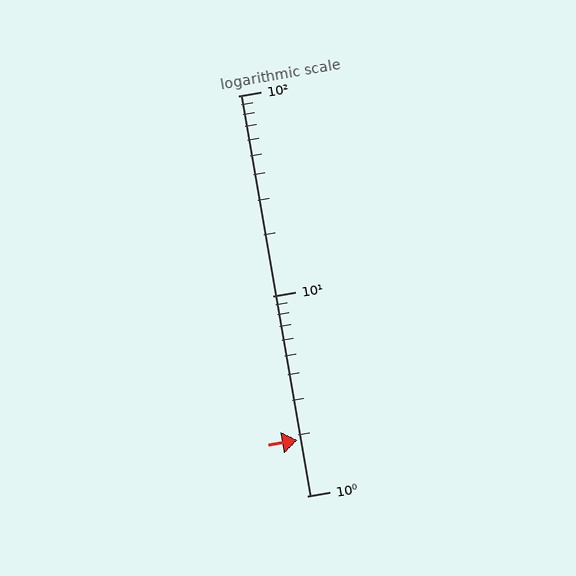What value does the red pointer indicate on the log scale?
The pointer indicates approximately 1.9.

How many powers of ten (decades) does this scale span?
The scale spans 2 decades, from 1 to 100.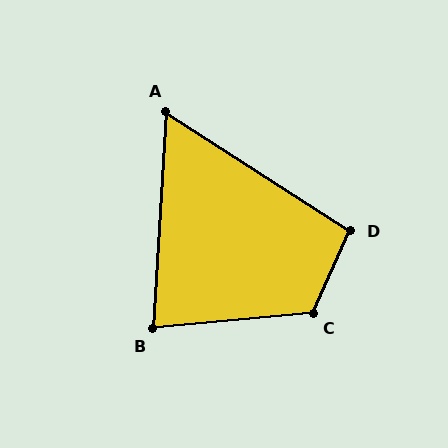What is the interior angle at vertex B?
Approximately 81 degrees (acute).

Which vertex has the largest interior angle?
C, at approximately 119 degrees.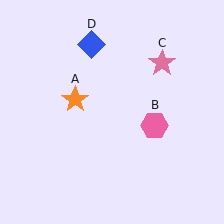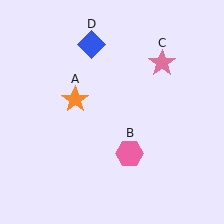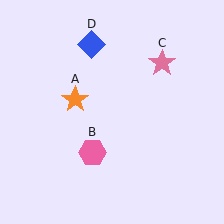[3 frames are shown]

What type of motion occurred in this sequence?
The pink hexagon (object B) rotated clockwise around the center of the scene.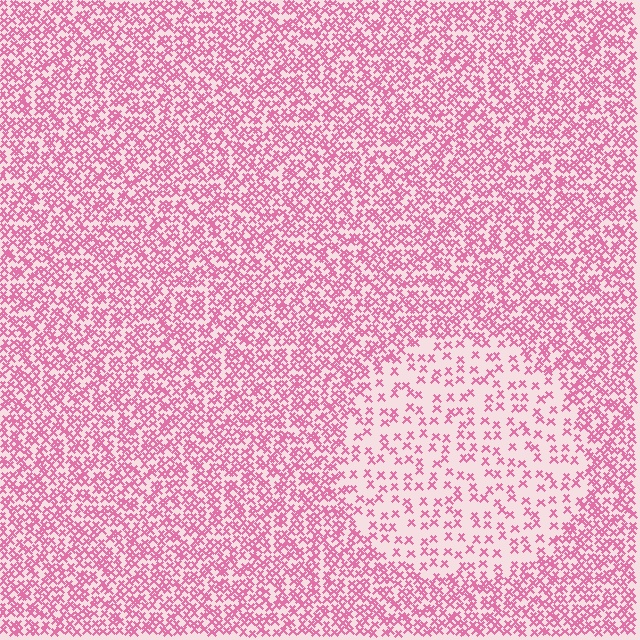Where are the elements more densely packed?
The elements are more densely packed outside the circle boundary.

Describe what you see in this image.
The image contains small pink elements arranged at two different densities. A circle-shaped region is visible where the elements are less densely packed than the surrounding area.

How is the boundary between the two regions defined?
The boundary is defined by a change in element density (approximately 2.5x ratio). All elements are the same color, size, and shape.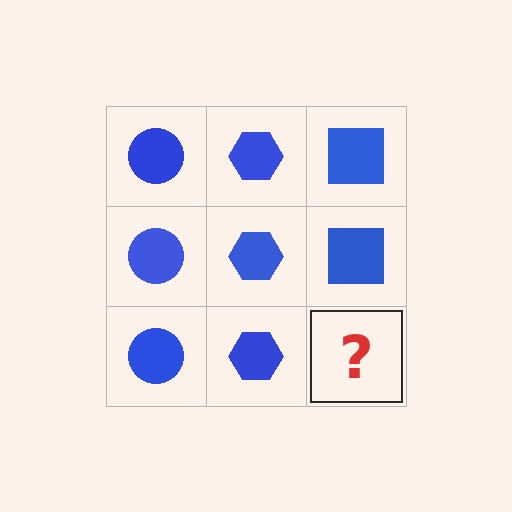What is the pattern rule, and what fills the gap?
The rule is that each column has a consistent shape. The gap should be filled with a blue square.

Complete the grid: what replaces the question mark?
The question mark should be replaced with a blue square.